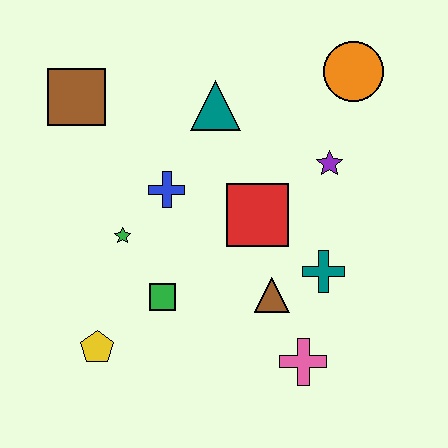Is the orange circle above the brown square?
Yes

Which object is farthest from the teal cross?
The brown square is farthest from the teal cross.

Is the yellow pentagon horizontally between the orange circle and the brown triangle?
No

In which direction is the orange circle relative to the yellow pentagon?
The orange circle is above the yellow pentagon.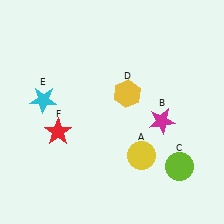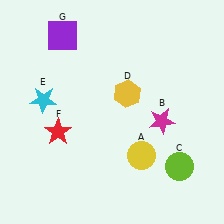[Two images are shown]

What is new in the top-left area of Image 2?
A purple square (G) was added in the top-left area of Image 2.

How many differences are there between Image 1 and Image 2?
There is 1 difference between the two images.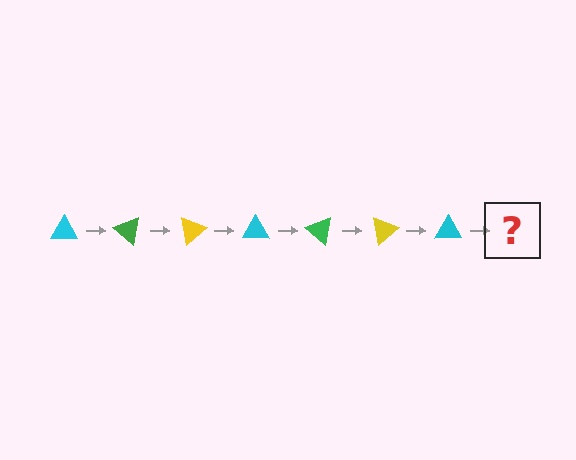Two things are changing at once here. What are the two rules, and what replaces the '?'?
The two rules are that it rotates 40 degrees each step and the color cycles through cyan, green, and yellow. The '?' should be a green triangle, rotated 280 degrees from the start.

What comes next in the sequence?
The next element should be a green triangle, rotated 280 degrees from the start.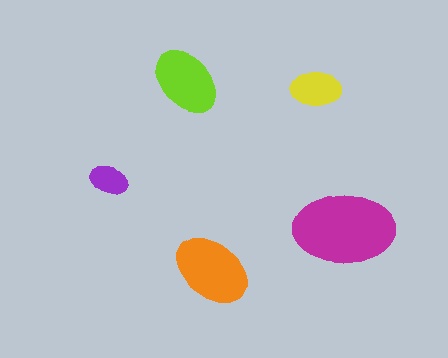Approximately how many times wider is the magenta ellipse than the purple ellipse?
About 2.5 times wider.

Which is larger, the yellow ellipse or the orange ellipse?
The orange one.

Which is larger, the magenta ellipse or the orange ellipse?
The magenta one.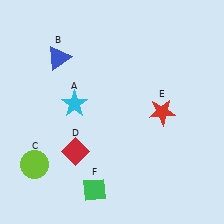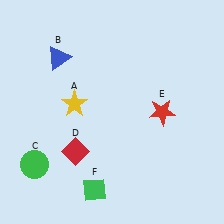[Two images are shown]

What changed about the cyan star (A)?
In Image 1, A is cyan. In Image 2, it changed to yellow.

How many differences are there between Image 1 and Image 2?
There are 2 differences between the two images.